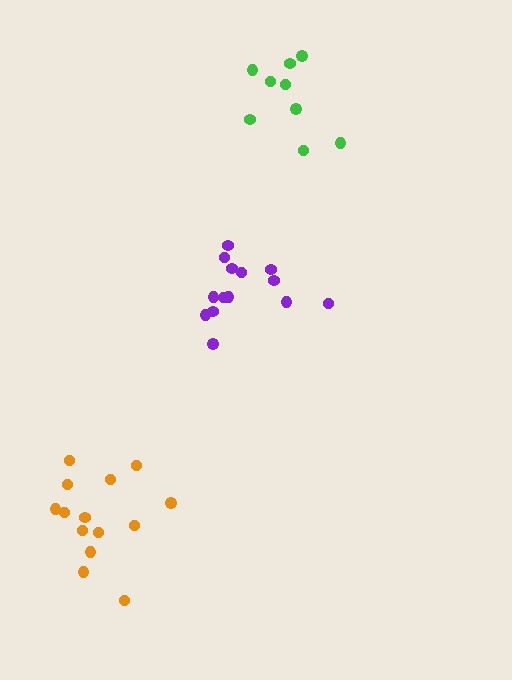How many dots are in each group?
Group 1: 14 dots, Group 2: 14 dots, Group 3: 9 dots (37 total).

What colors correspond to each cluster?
The clusters are colored: orange, purple, green.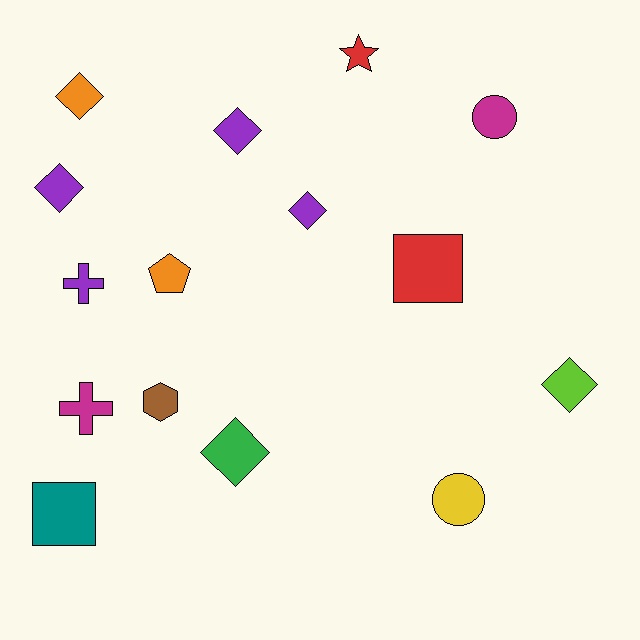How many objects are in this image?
There are 15 objects.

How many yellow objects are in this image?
There is 1 yellow object.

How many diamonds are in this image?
There are 6 diamonds.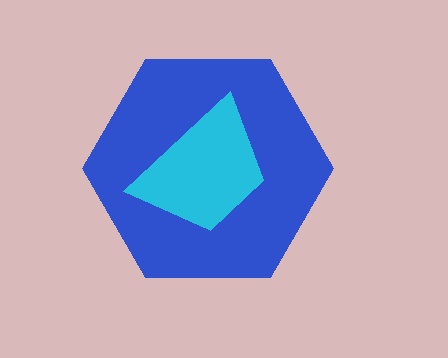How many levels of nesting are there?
2.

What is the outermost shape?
The blue hexagon.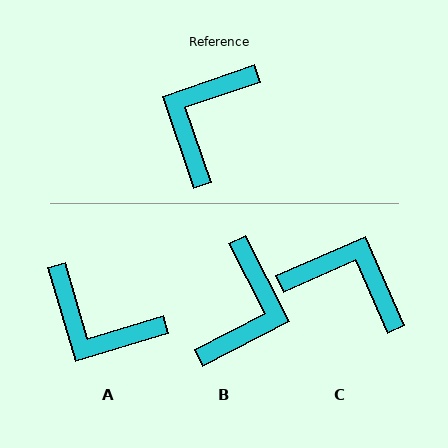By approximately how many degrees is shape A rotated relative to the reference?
Approximately 88 degrees counter-clockwise.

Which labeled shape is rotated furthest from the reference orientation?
B, about 172 degrees away.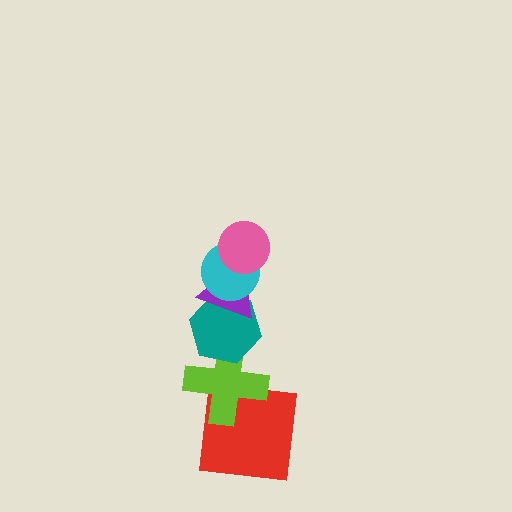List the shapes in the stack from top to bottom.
From top to bottom: the pink circle, the cyan circle, the purple triangle, the teal hexagon, the lime cross, the red square.